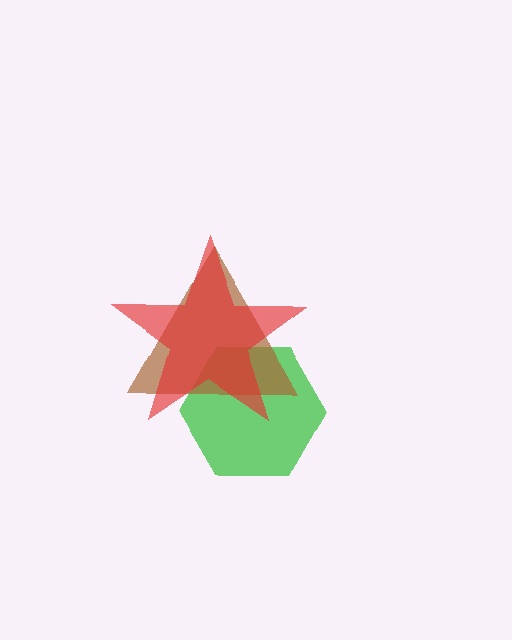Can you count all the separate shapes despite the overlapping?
Yes, there are 3 separate shapes.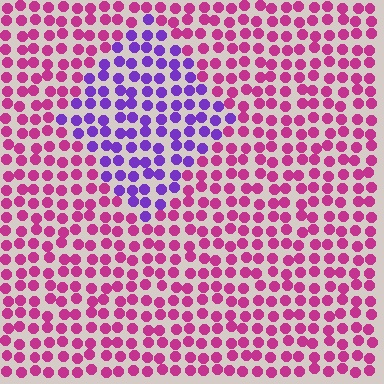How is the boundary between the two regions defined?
The boundary is defined purely by a slight shift in hue (about 54 degrees). Spacing, size, and orientation are identical on both sides.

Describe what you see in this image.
The image is filled with small magenta elements in a uniform arrangement. A diamond-shaped region is visible where the elements are tinted to a slightly different hue, forming a subtle color boundary.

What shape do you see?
I see a diamond.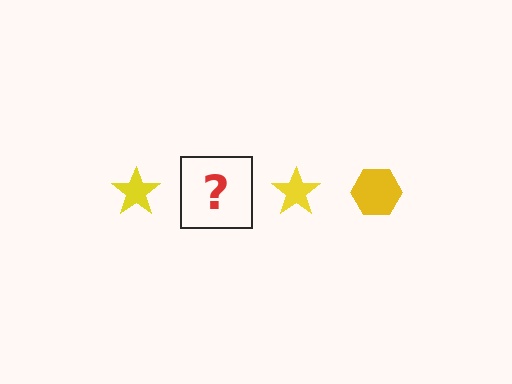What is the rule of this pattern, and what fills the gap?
The rule is that the pattern cycles through star, hexagon shapes in yellow. The gap should be filled with a yellow hexagon.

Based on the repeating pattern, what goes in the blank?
The blank should be a yellow hexagon.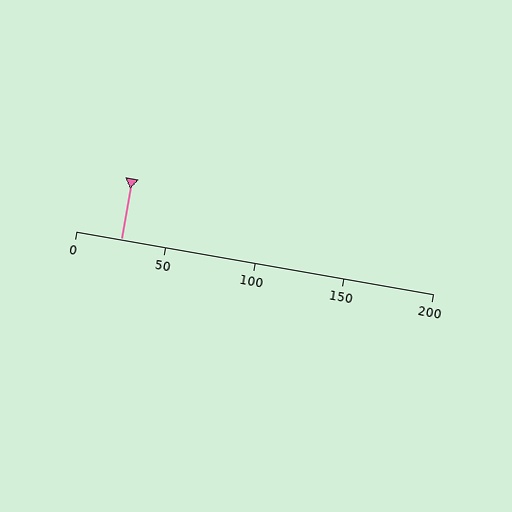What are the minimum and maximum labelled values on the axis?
The axis runs from 0 to 200.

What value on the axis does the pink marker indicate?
The marker indicates approximately 25.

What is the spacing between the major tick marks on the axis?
The major ticks are spaced 50 apart.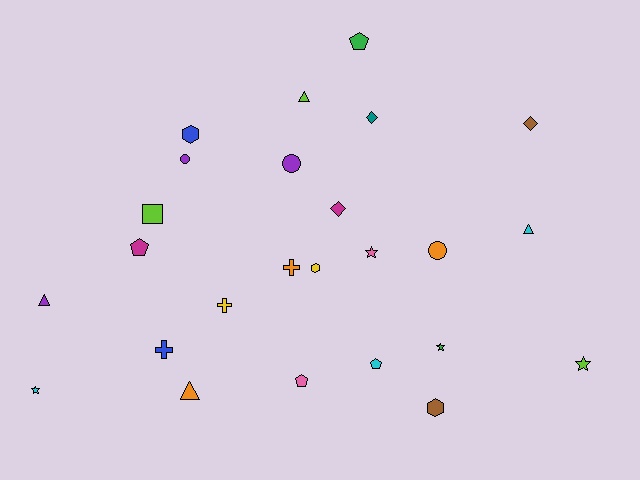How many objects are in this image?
There are 25 objects.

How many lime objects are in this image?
There are 3 lime objects.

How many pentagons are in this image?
There are 4 pentagons.